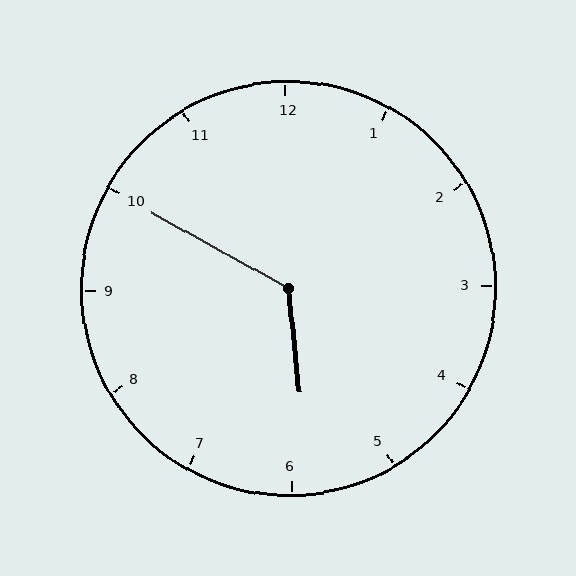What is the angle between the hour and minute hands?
Approximately 125 degrees.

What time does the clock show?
5:50.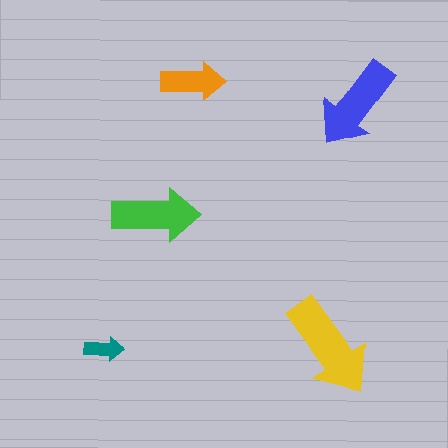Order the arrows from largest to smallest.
the yellow one, the blue one, the green one, the orange one, the teal one.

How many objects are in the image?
There are 5 objects in the image.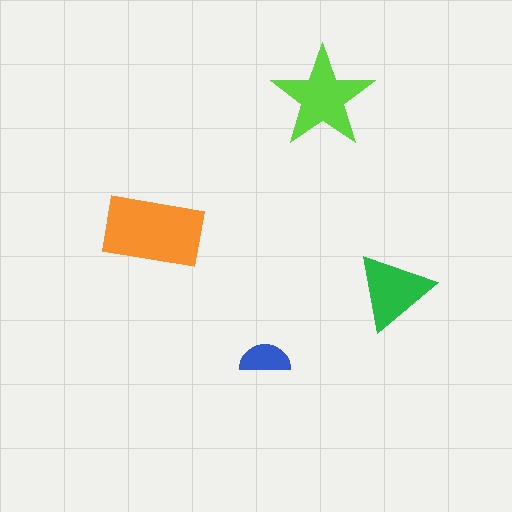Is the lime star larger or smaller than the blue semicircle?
Larger.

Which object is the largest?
The orange rectangle.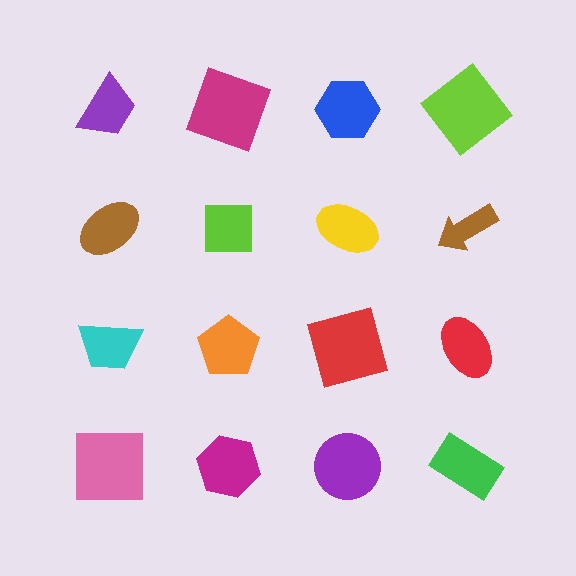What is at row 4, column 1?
A pink square.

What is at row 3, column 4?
A red ellipse.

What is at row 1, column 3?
A blue hexagon.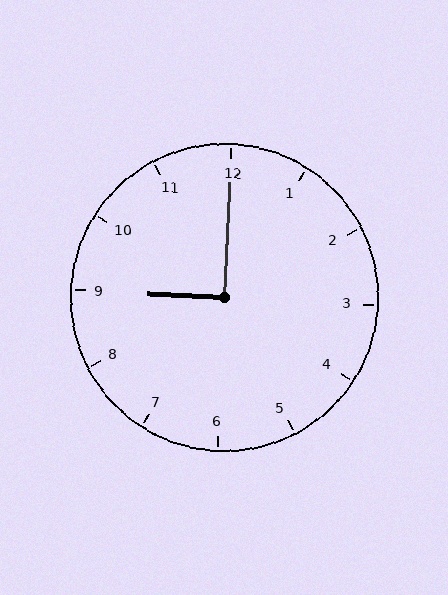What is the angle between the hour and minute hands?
Approximately 90 degrees.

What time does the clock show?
9:00.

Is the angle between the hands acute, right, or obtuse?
It is right.